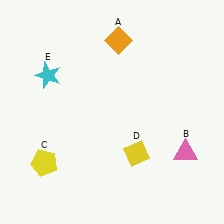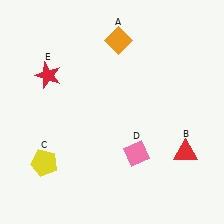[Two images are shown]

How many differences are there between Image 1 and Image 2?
There are 3 differences between the two images.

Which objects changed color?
B changed from pink to red. D changed from yellow to pink. E changed from cyan to red.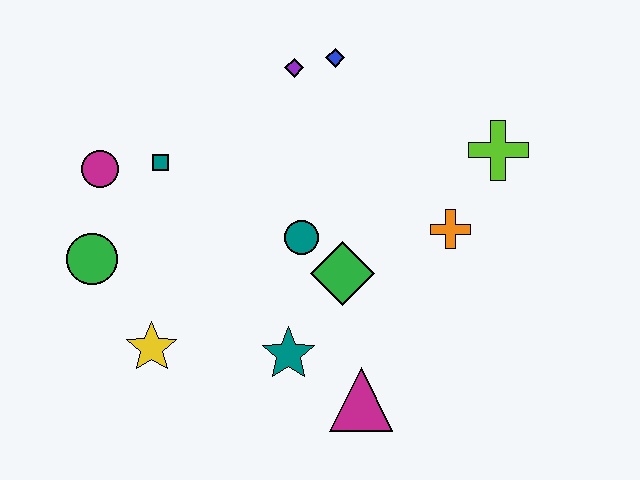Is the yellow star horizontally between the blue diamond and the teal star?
No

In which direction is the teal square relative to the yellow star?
The teal square is above the yellow star.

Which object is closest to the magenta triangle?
The teal star is closest to the magenta triangle.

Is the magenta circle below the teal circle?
No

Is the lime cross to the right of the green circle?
Yes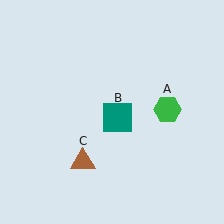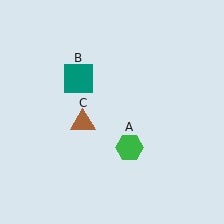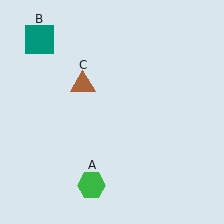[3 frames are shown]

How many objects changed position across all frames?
3 objects changed position: green hexagon (object A), teal square (object B), brown triangle (object C).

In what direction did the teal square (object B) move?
The teal square (object B) moved up and to the left.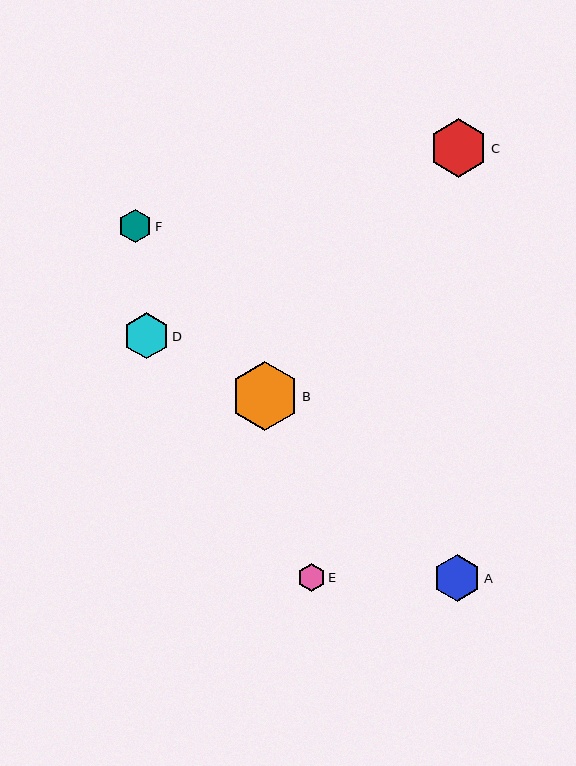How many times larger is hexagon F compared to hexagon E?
Hexagon F is approximately 1.2 times the size of hexagon E.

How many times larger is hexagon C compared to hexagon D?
Hexagon C is approximately 1.3 times the size of hexagon D.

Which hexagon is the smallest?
Hexagon E is the smallest with a size of approximately 28 pixels.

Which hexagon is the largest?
Hexagon B is the largest with a size of approximately 68 pixels.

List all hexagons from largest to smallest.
From largest to smallest: B, C, A, D, F, E.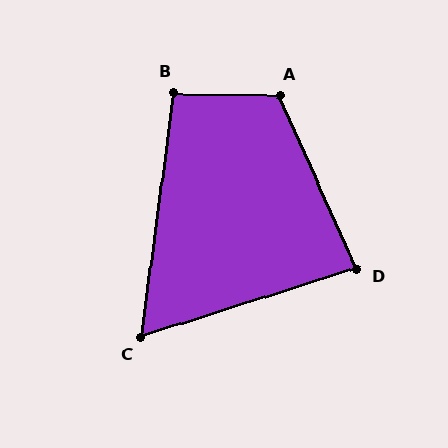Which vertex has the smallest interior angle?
C, at approximately 65 degrees.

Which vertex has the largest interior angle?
A, at approximately 115 degrees.